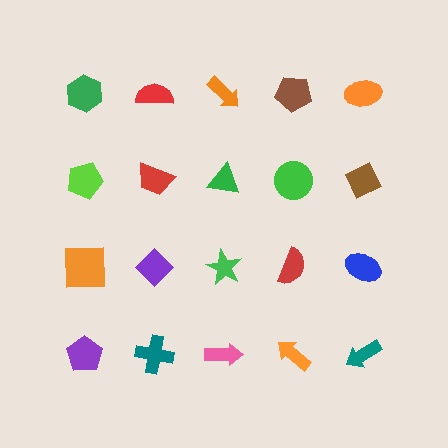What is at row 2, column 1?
A lime pentagon.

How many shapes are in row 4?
5 shapes.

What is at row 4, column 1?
A purple pentagon.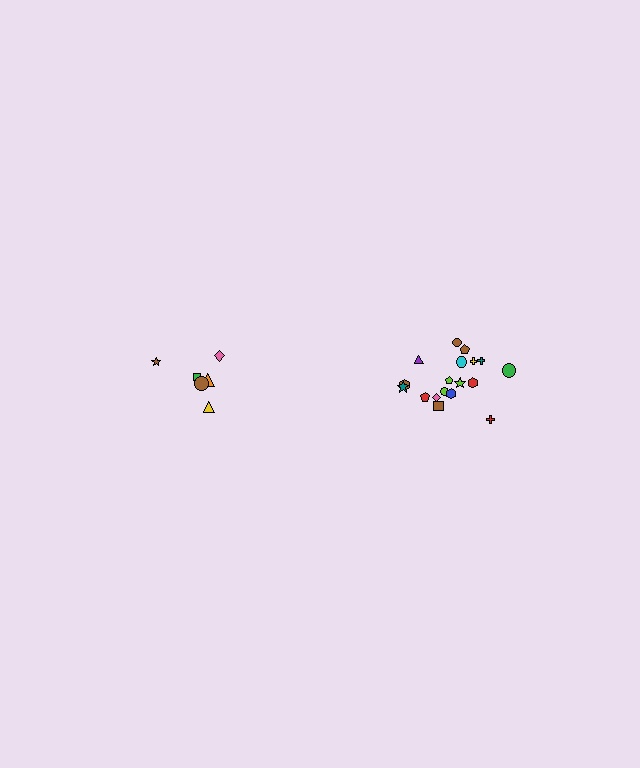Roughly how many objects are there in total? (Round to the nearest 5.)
Roughly 25 objects in total.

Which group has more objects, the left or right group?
The right group.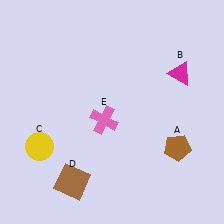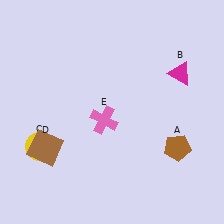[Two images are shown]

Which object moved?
The brown square (D) moved up.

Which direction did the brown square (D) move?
The brown square (D) moved up.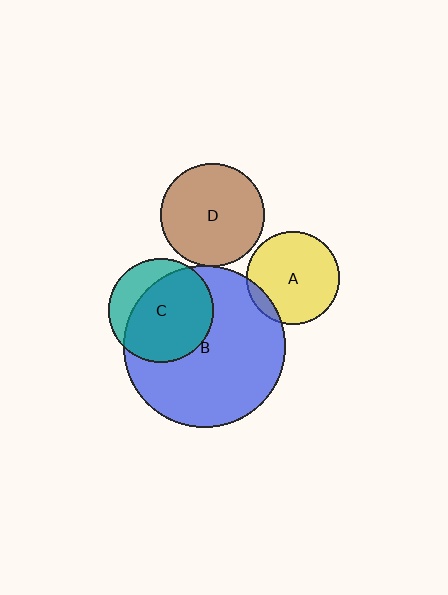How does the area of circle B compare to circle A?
Approximately 3.1 times.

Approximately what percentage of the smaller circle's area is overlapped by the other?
Approximately 5%.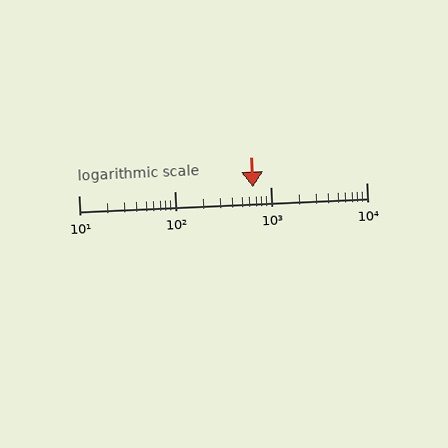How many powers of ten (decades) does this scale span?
The scale spans 3 decades, from 10 to 10000.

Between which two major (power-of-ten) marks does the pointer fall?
The pointer is between 100 and 1000.